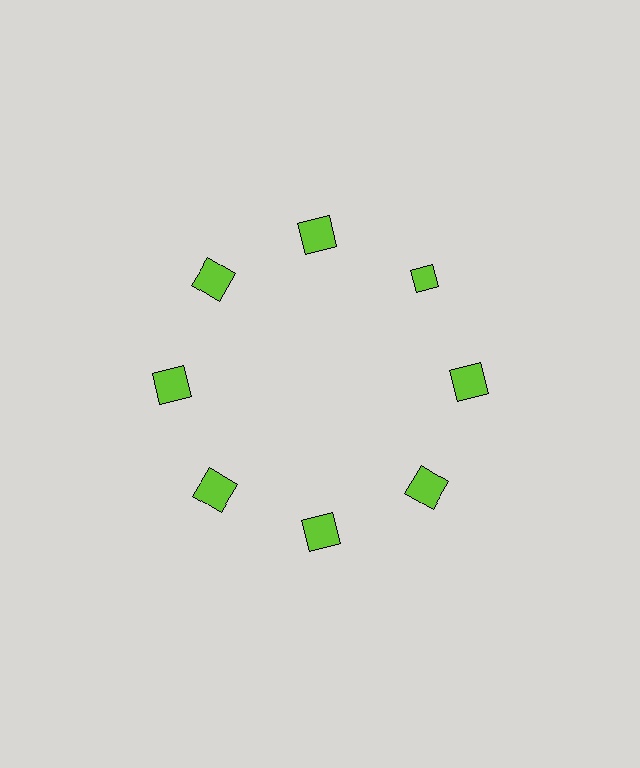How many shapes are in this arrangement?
There are 8 shapes arranged in a ring pattern.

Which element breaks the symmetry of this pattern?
The lime diamond at roughly the 2 o'clock position breaks the symmetry. All other shapes are lime squares.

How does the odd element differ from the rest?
It has a different shape: diamond instead of square.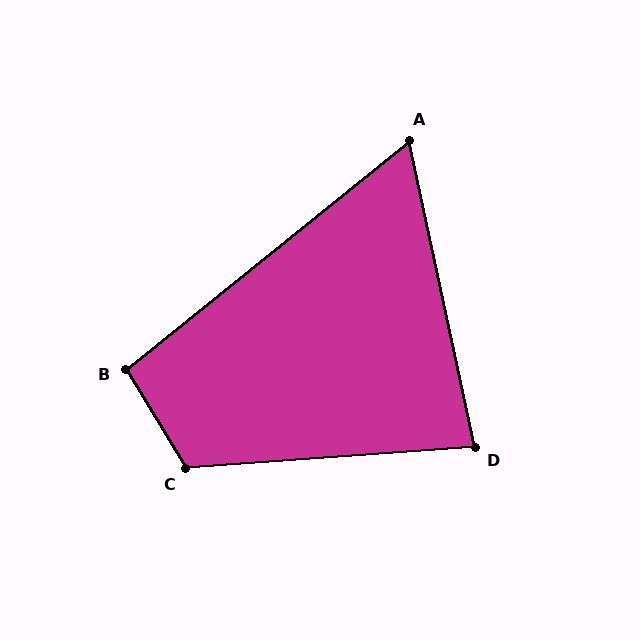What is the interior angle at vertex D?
Approximately 82 degrees (acute).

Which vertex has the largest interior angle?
C, at approximately 117 degrees.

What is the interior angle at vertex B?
Approximately 98 degrees (obtuse).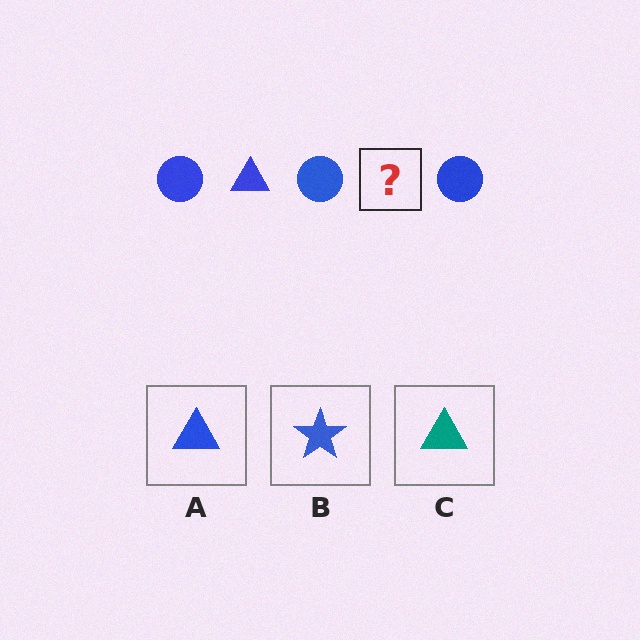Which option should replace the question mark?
Option A.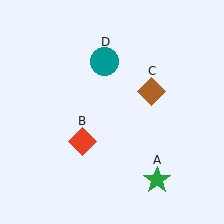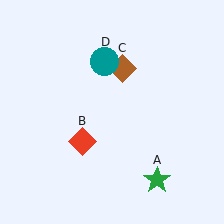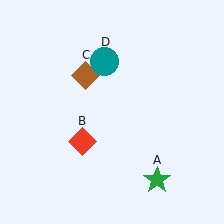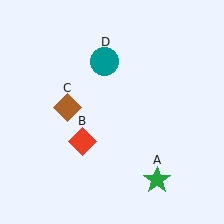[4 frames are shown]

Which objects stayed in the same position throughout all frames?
Green star (object A) and red diamond (object B) and teal circle (object D) remained stationary.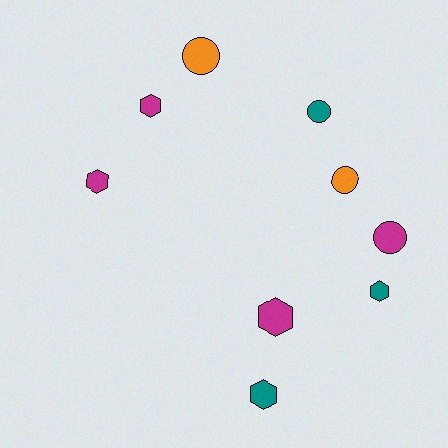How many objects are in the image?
There are 9 objects.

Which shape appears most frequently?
Hexagon, with 5 objects.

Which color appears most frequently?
Magenta, with 4 objects.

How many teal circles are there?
There is 1 teal circle.